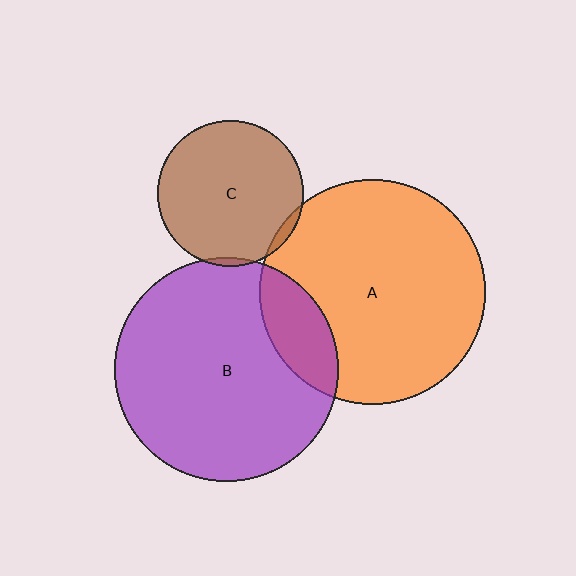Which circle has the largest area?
Circle A (orange).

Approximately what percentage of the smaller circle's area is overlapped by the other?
Approximately 5%.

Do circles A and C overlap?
Yes.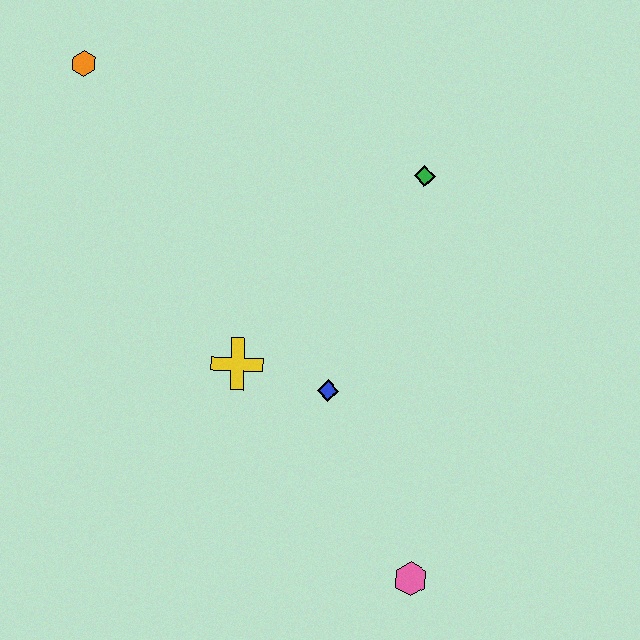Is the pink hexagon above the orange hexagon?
No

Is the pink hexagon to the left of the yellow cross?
No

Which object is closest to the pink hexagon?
The blue diamond is closest to the pink hexagon.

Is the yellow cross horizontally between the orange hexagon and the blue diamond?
Yes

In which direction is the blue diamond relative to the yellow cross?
The blue diamond is to the right of the yellow cross.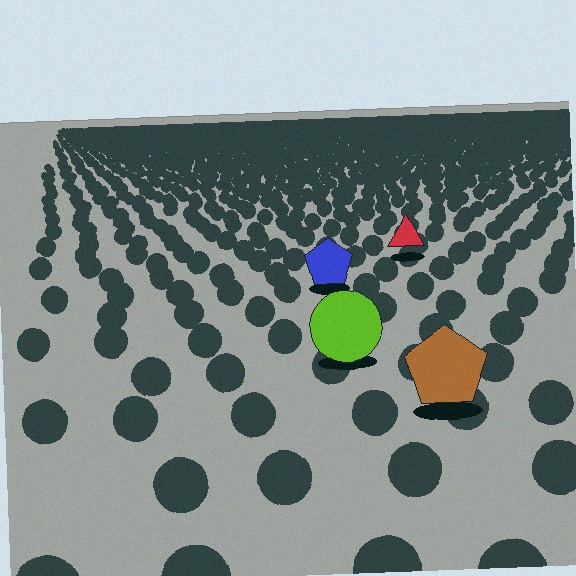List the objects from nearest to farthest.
From nearest to farthest: the brown pentagon, the lime circle, the blue pentagon, the red triangle.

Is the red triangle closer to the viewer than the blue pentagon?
No. The blue pentagon is closer — you can tell from the texture gradient: the ground texture is coarser near it.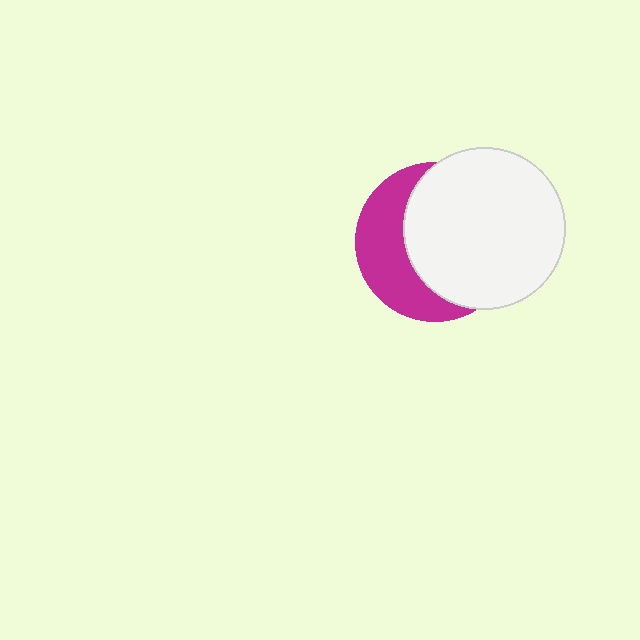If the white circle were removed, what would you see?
You would see the complete magenta circle.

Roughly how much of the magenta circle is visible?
A small part of it is visible (roughly 39%).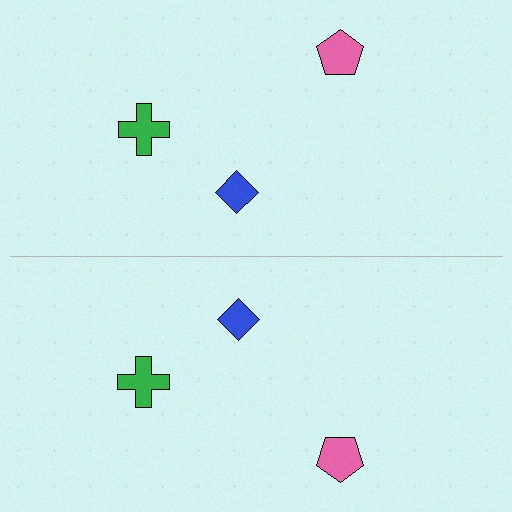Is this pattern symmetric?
Yes, this pattern has bilateral (reflection) symmetry.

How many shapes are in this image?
There are 6 shapes in this image.